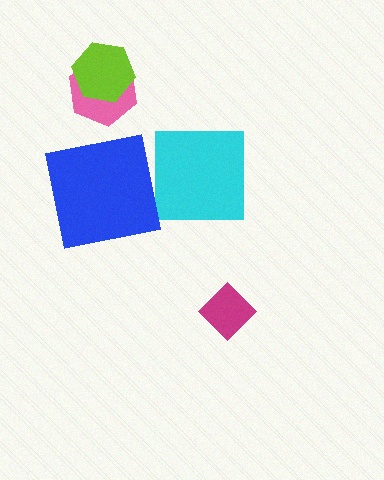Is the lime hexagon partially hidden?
No, no other shape covers it.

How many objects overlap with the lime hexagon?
1 object overlaps with the lime hexagon.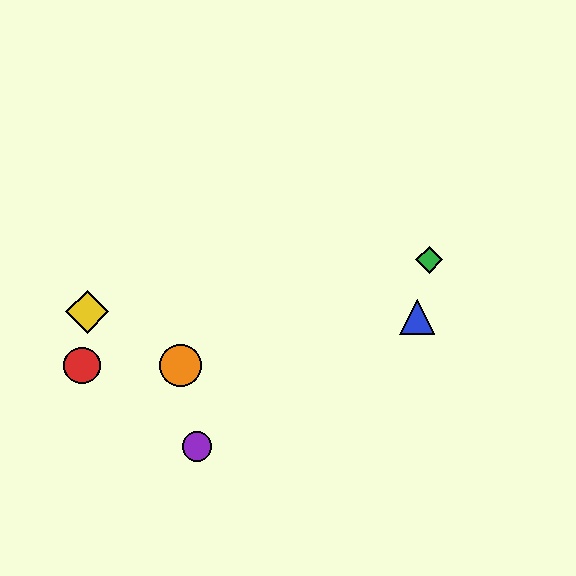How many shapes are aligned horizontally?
2 shapes (the red circle, the orange circle) are aligned horizontally.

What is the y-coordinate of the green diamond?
The green diamond is at y≈260.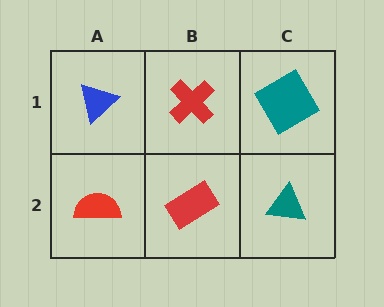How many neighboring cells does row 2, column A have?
2.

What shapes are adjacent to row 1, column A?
A red semicircle (row 2, column A), a red cross (row 1, column B).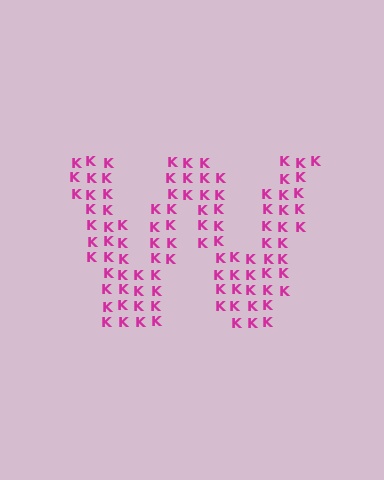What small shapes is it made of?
It is made of small letter K's.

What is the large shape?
The large shape is the letter W.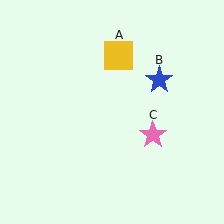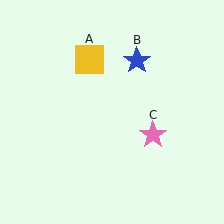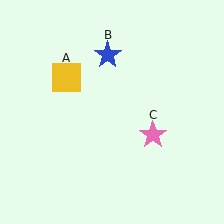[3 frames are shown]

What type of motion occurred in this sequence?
The yellow square (object A), blue star (object B) rotated counterclockwise around the center of the scene.